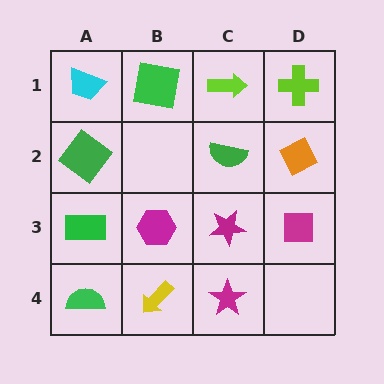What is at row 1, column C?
A lime arrow.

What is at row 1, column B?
A green square.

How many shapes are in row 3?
4 shapes.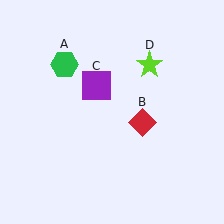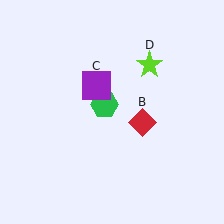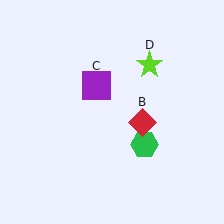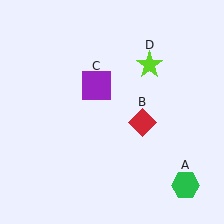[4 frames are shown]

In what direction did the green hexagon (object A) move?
The green hexagon (object A) moved down and to the right.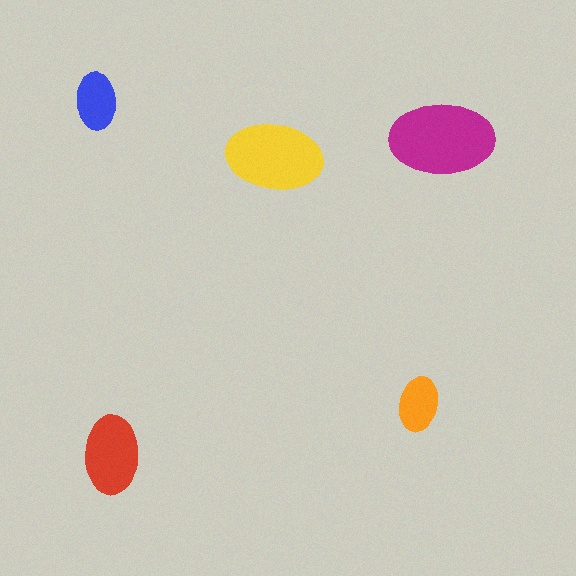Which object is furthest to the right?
The magenta ellipse is rightmost.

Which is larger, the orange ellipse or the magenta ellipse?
The magenta one.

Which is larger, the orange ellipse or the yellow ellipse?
The yellow one.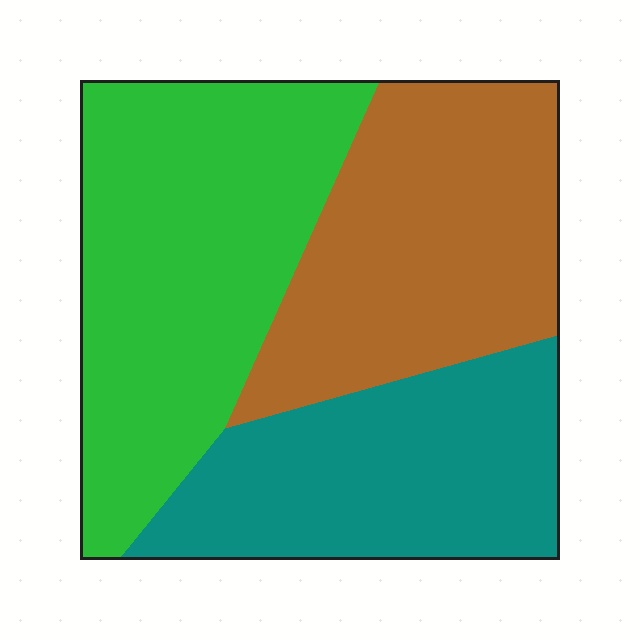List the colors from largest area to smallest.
From largest to smallest: green, brown, teal.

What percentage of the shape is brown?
Brown takes up between a sixth and a third of the shape.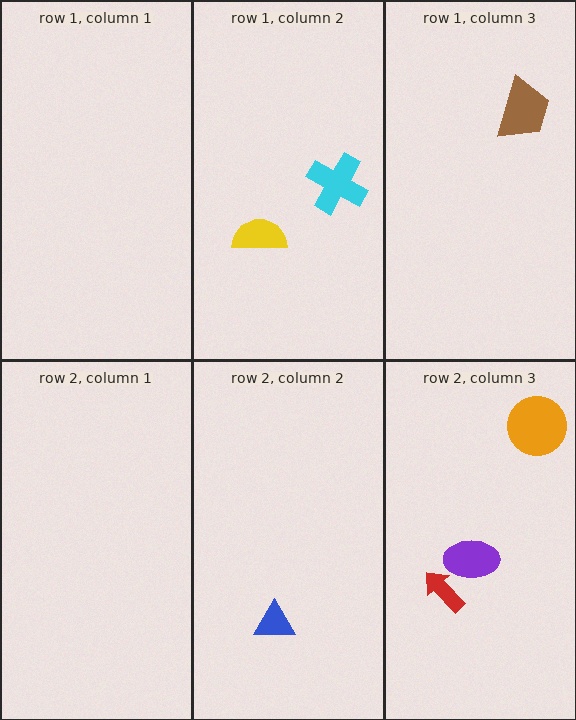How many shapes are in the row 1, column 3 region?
1.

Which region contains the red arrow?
The row 2, column 3 region.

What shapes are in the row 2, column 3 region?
The orange circle, the red arrow, the purple ellipse.